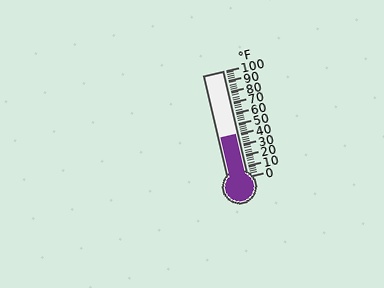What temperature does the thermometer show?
The thermometer shows approximately 40°F.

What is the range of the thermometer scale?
The thermometer scale ranges from 0°F to 100°F.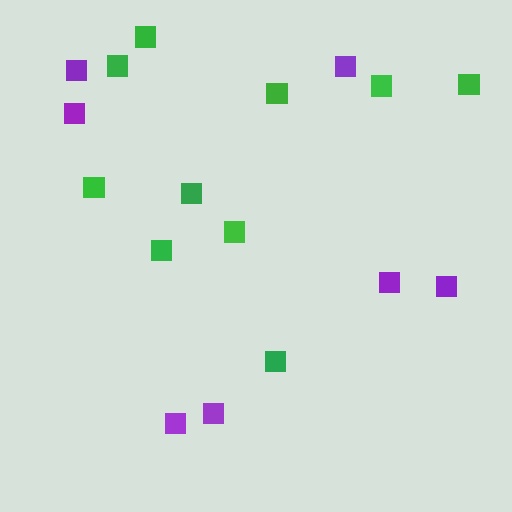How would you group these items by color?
There are 2 groups: one group of green squares (10) and one group of purple squares (7).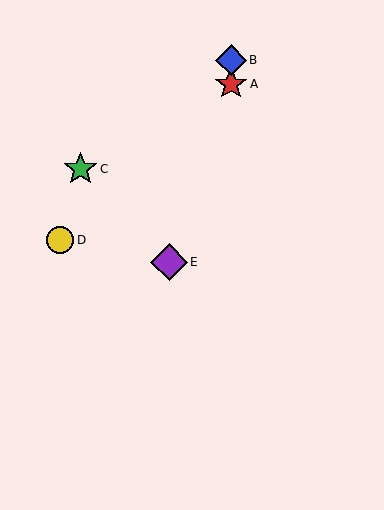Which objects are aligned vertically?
Objects A, B are aligned vertically.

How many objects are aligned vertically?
2 objects (A, B) are aligned vertically.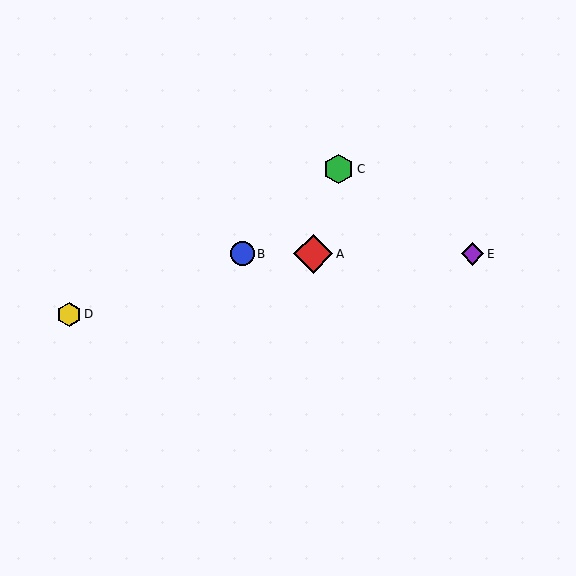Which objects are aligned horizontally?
Objects A, B, E are aligned horizontally.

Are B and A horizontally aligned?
Yes, both are at y≈254.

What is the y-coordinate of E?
Object E is at y≈254.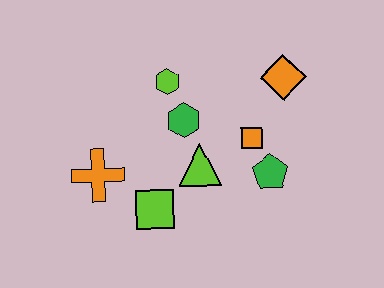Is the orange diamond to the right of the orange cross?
Yes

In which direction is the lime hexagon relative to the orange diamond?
The lime hexagon is to the left of the orange diamond.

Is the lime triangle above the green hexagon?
No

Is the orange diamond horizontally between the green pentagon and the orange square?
No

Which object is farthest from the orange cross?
The orange diamond is farthest from the orange cross.